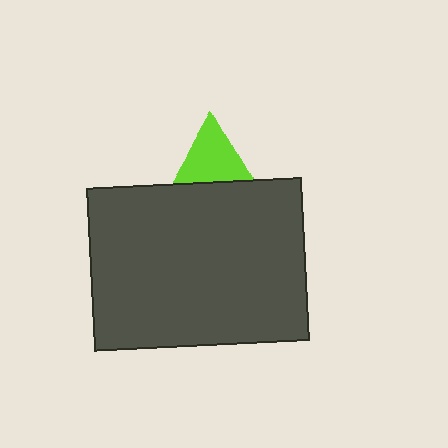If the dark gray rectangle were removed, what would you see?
You would see the complete lime triangle.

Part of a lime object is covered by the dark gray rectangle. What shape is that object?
It is a triangle.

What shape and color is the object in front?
The object in front is a dark gray rectangle.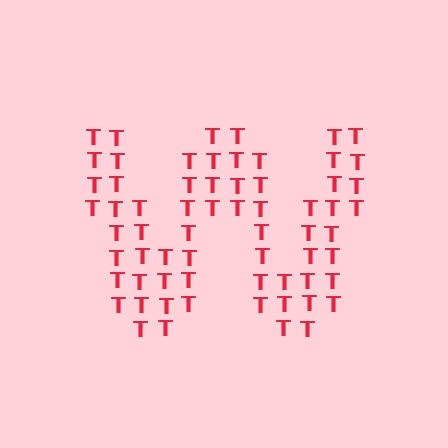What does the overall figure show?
The overall figure shows the letter W.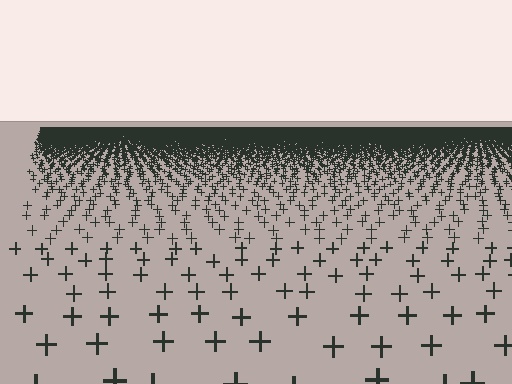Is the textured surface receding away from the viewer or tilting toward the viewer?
The surface is receding away from the viewer. Texture elements get smaller and denser toward the top.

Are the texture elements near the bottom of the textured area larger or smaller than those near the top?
Larger. Near the bottom, elements are closer to the viewer and appear at a bigger on-screen size.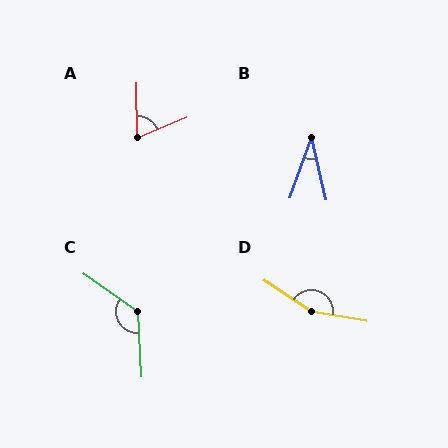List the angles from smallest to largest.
B (33°), A (68°), C (128°), D (157°).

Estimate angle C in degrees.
Approximately 128 degrees.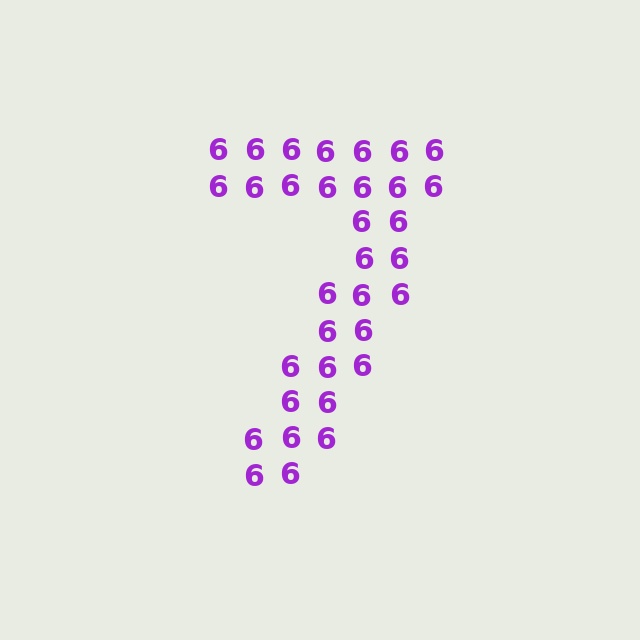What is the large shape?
The large shape is the digit 7.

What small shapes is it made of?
It is made of small digit 6's.